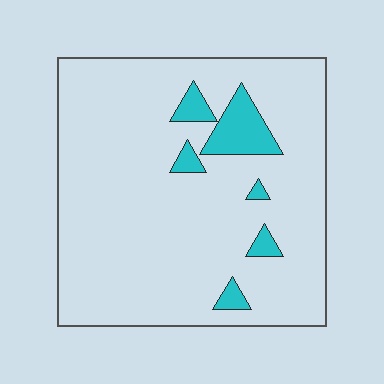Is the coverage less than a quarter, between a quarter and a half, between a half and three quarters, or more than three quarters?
Less than a quarter.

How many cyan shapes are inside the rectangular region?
6.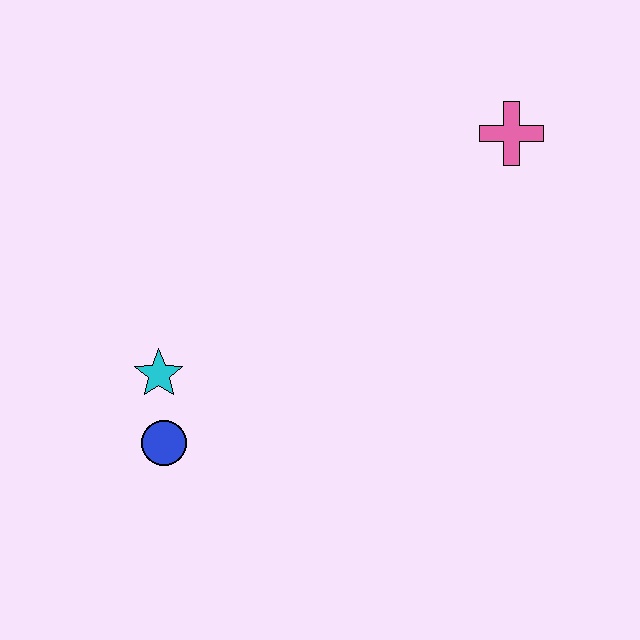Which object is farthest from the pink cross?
The blue circle is farthest from the pink cross.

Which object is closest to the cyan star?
The blue circle is closest to the cyan star.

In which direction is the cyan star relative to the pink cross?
The cyan star is to the left of the pink cross.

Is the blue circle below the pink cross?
Yes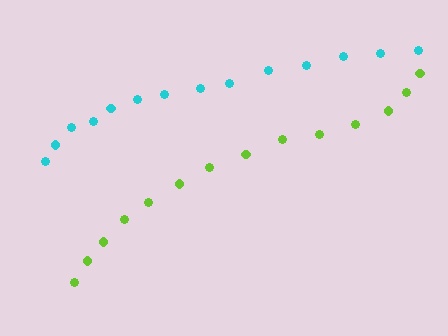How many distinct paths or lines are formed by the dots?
There are 2 distinct paths.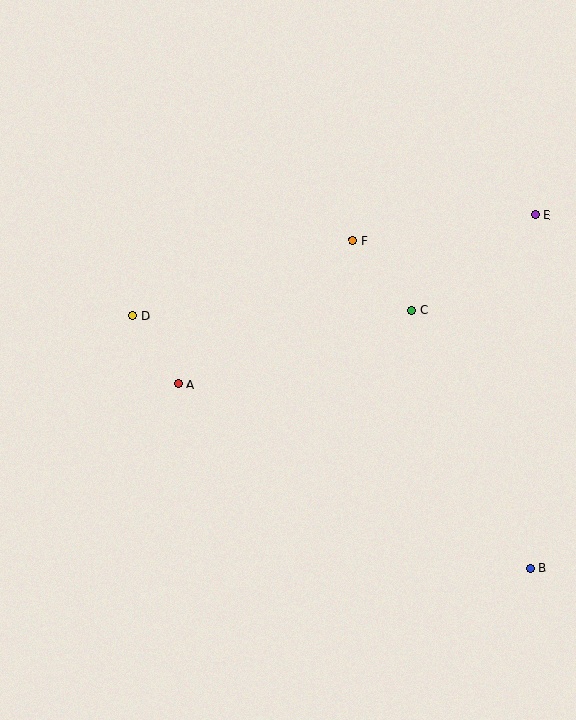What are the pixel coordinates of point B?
Point B is at (530, 568).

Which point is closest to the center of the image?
Point A at (178, 384) is closest to the center.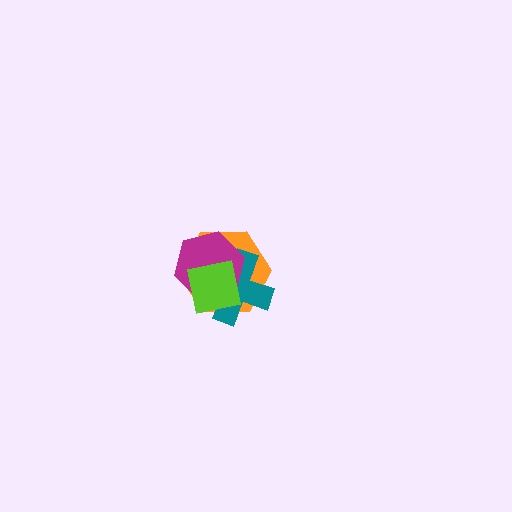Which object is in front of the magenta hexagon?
The lime square is in front of the magenta hexagon.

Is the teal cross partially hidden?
Yes, it is partially covered by another shape.